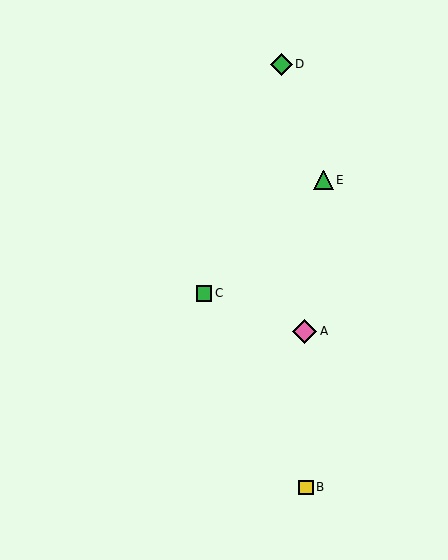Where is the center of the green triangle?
The center of the green triangle is at (323, 180).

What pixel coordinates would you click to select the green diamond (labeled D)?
Click at (281, 64) to select the green diamond D.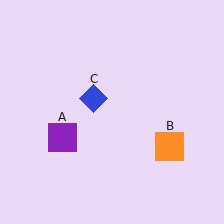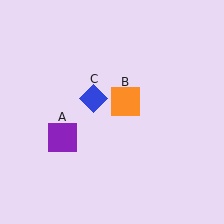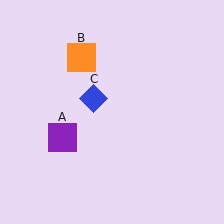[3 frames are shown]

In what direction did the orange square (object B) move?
The orange square (object B) moved up and to the left.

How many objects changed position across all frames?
1 object changed position: orange square (object B).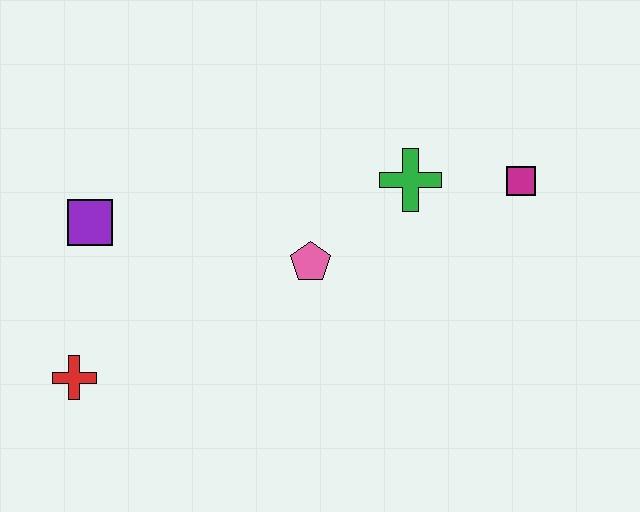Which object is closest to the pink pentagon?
The green cross is closest to the pink pentagon.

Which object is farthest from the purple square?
The magenta square is farthest from the purple square.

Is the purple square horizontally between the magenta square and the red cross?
Yes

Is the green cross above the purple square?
Yes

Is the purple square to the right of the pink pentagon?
No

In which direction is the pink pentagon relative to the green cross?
The pink pentagon is to the left of the green cross.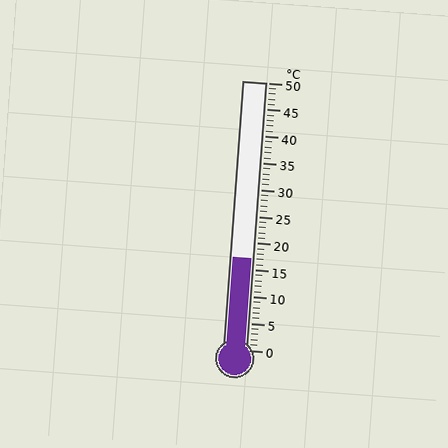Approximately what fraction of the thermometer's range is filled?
The thermometer is filled to approximately 35% of its range.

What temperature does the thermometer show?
The thermometer shows approximately 17°C.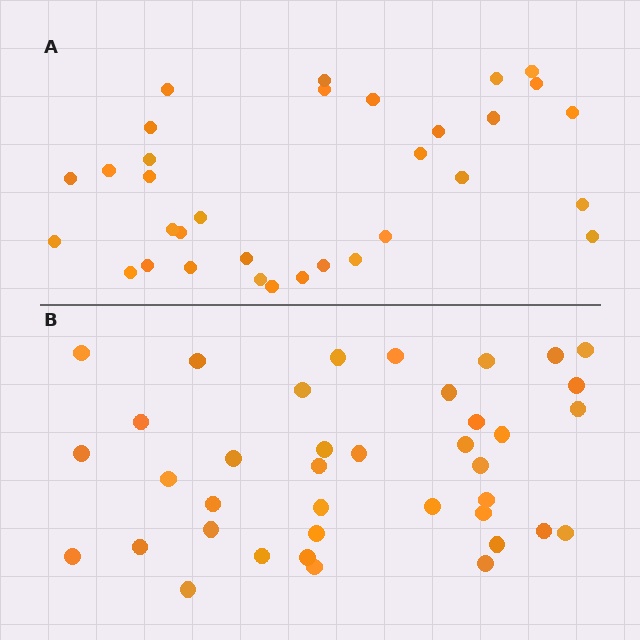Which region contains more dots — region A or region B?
Region B (the bottom region) has more dots.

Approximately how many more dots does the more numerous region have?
Region B has about 6 more dots than region A.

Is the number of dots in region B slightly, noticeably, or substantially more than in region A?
Region B has only slightly more — the two regions are fairly close. The ratio is roughly 1.2 to 1.